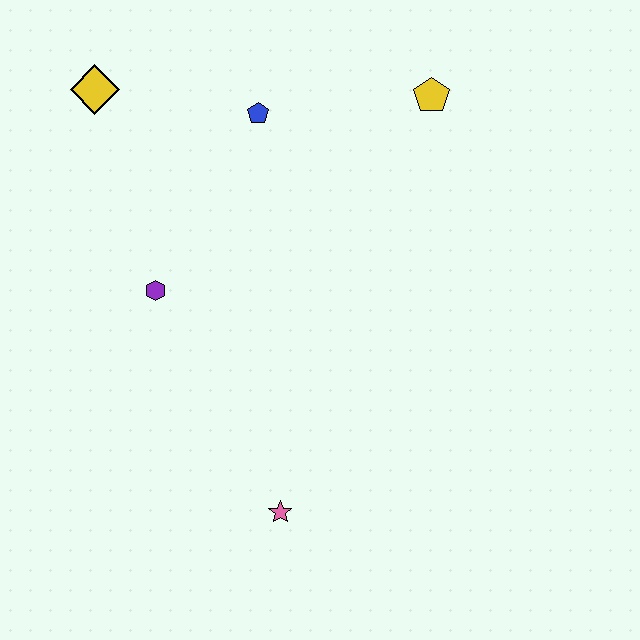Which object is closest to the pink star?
The purple hexagon is closest to the pink star.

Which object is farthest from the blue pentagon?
The pink star is farthest from the blue pentagon.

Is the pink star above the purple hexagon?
No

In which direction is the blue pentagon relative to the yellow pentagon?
The blue pentagon is to the left of the yellow pentagon.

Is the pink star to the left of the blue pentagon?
No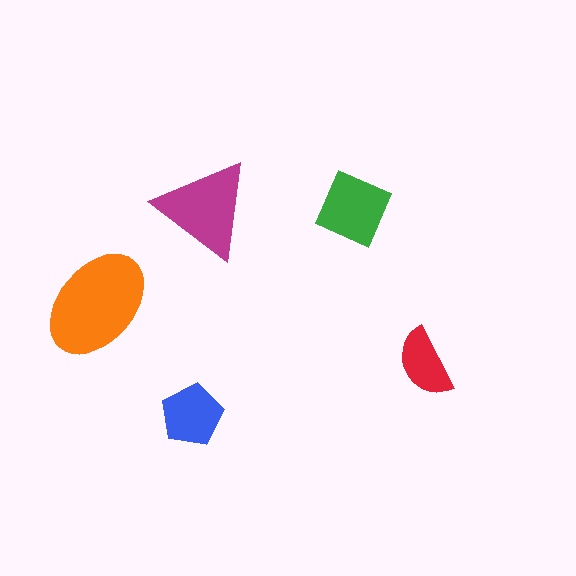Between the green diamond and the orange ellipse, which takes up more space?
The orange ellipse.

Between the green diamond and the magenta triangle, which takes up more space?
The magenta triangle.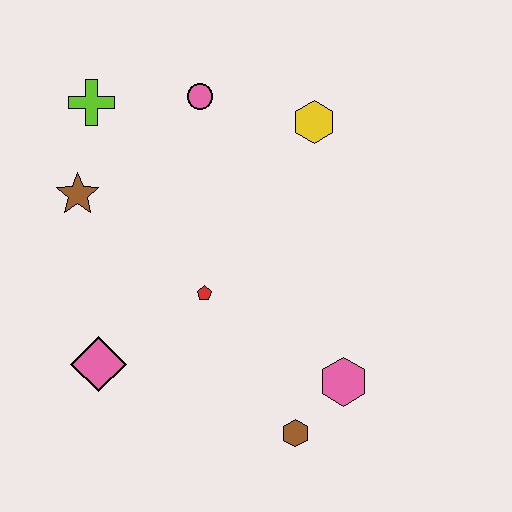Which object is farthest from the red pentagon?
The lime cross is farthest from the red pentagon.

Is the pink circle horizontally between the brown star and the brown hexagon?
Yes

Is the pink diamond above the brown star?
No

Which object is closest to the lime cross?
The brown star is closest to the lime cross.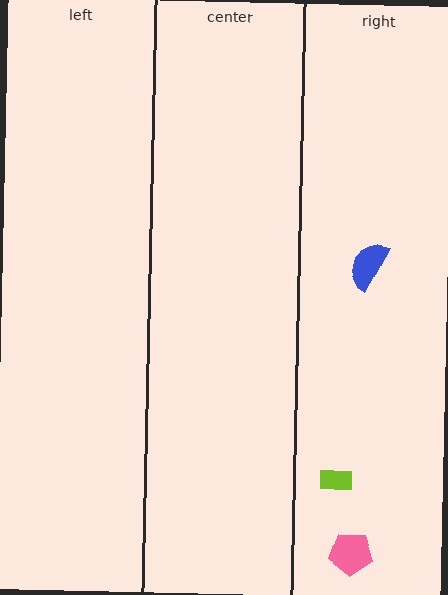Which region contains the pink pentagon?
The right region.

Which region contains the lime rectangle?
The right region.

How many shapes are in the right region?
3.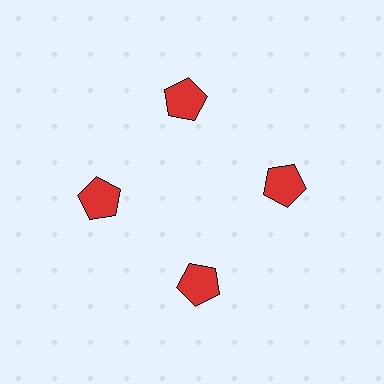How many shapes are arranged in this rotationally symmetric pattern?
There are 4 shapes, arranged in 4 groups of 1.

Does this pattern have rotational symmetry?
Yes, this pattern has 4-fold rotational symmetry. It looks the same after rotating 90 degrees around the center.